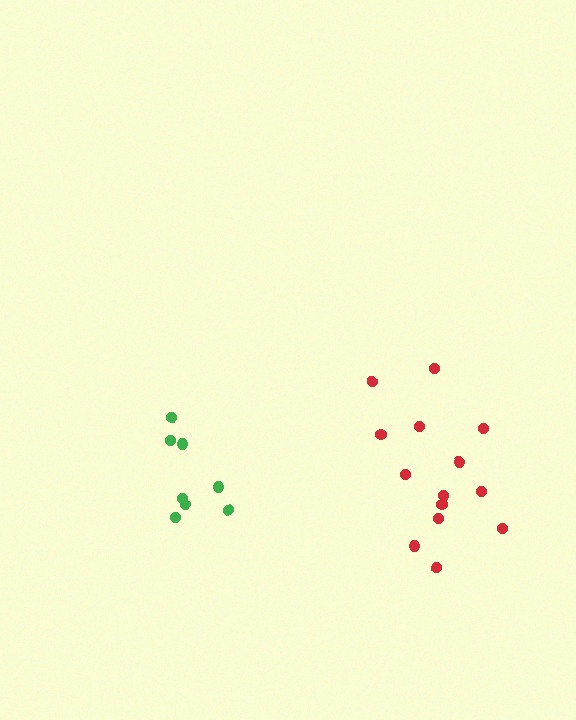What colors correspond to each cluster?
The clusters are colored: red, green.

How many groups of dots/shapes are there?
There are 2 groups.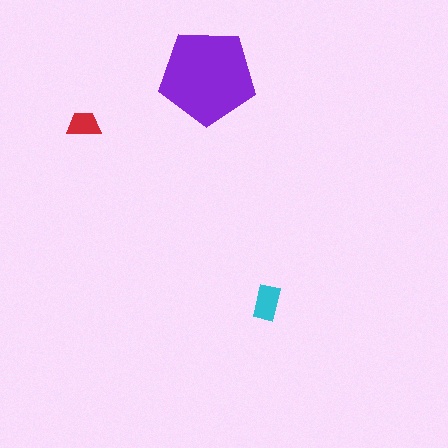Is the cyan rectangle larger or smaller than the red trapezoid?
Larger.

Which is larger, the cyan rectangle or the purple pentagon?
The purple pentagon.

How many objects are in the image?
There are 3 objects in the image.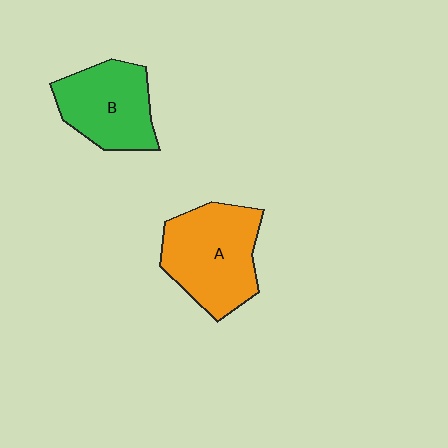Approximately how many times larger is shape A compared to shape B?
Approximately 1.2 times.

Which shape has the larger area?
Shape A (orange).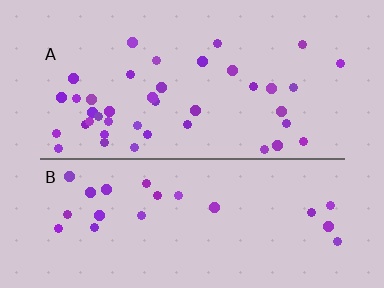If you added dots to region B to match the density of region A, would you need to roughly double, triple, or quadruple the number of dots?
Approximately double.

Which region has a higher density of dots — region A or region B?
A (the top).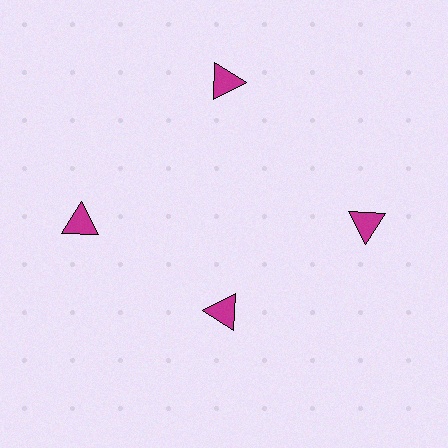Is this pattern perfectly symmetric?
No. The 4 magenta triangles are arranged in a ring, but one element near the 6 o'clock position is pulled inward toward the center, breaking the 4-fold rotational symmetry.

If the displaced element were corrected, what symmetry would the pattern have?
It would have 4-fold rotational symmetry — the pattern would map onto itself every 90 degrees.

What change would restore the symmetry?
The symmetry would be restored by moving it outward, back onto the ring so that all 4 triangles sit at equal angles and equal distance from the center.